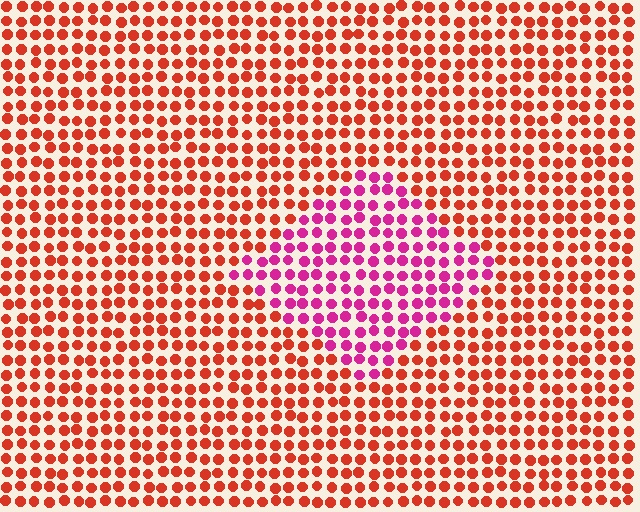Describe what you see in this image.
The image is filled with small red elements in a uniform arrangement. A diamond-shaped region is visible where the elements are tinted to a slightly different hue, forming a subtle color boundary.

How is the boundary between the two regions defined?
The boundary is defined purely by a slight shift in hue (about 45 degrees). Spacing, size, and orientation are identical on both sides.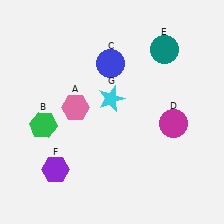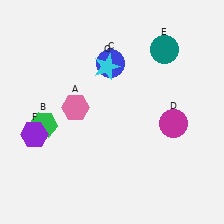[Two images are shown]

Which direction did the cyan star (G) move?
The cyan star (G) moved up.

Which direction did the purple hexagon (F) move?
The purple hexagon (F) moved up.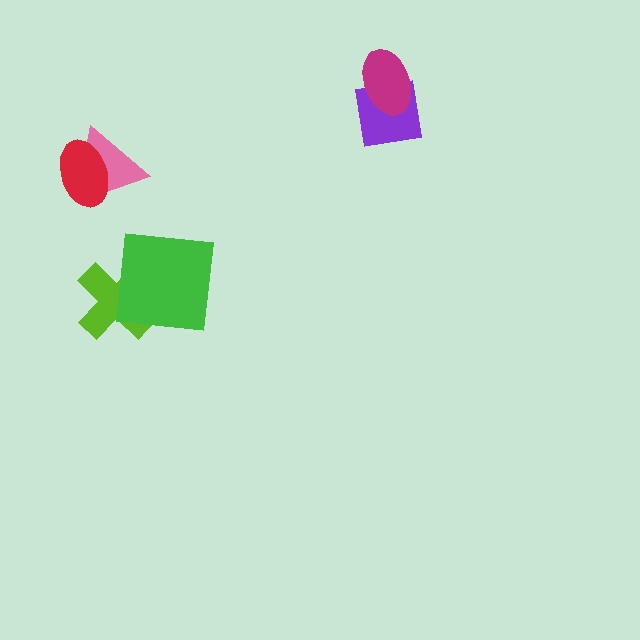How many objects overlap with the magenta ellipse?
1 object overlaps with the magenta ellipse.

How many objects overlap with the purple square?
1 object overlaps with the purple square.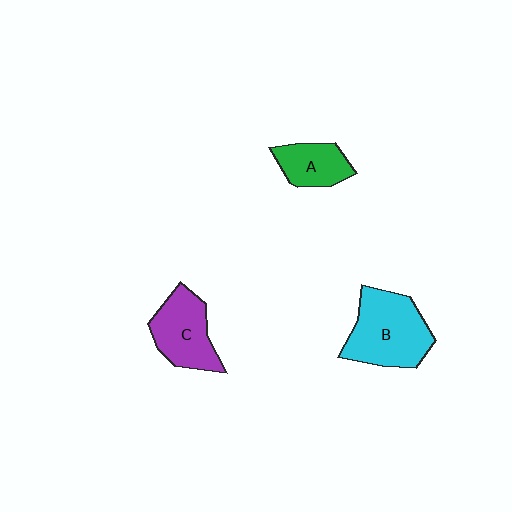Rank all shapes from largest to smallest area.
From largest to smallest: B (cyan), C (purple), A (green).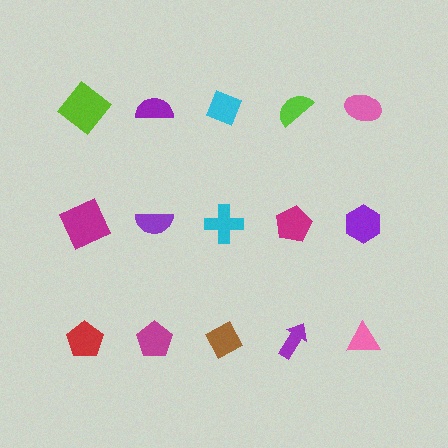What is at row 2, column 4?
A magenta pentagon.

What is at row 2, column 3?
A cyan cross.